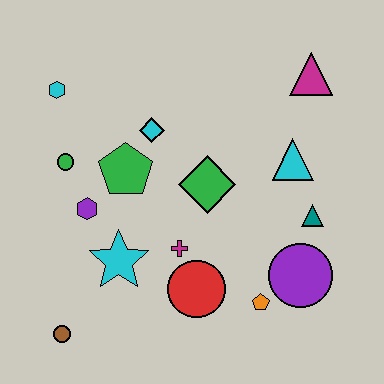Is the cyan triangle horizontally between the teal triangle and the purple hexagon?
Yes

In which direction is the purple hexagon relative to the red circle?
The purple hexagon is to the left of the red circle.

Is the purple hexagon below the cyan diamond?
Yes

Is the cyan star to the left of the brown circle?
No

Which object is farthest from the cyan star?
The magenta triangle is farthest from the cyan star.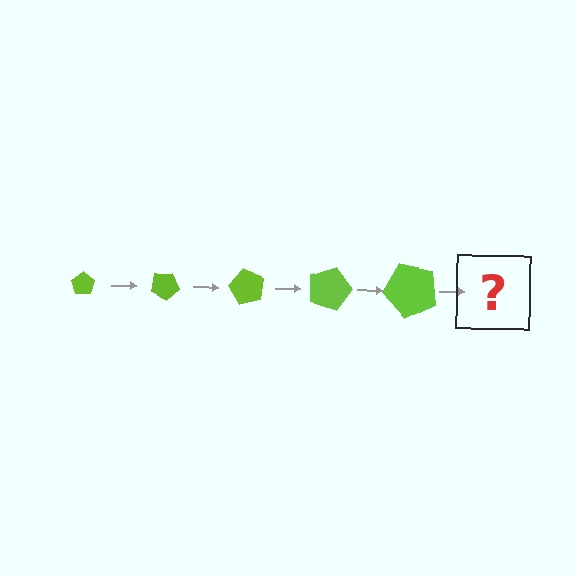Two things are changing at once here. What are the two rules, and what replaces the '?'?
The two rules are that the pentagon grows larger each step and it rotates 30 degrees each step. The '?' should be a pentagon, larger than the previous one and rotated 150 degrees from the start.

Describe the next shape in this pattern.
It should be a pentagon, larger than the previous one and rotated 150 degrees from the start.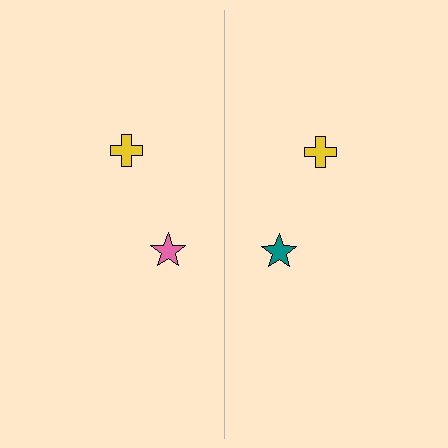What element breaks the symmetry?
The teal star on the right side breaks the symmetry — its mirror counterpart is pink.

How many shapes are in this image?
There are 4 shapes in this image.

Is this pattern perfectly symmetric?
No, the pattern is not perfectly symmetric. The teal star on the right side breaks the symmetry — its mirror counterpart is pink.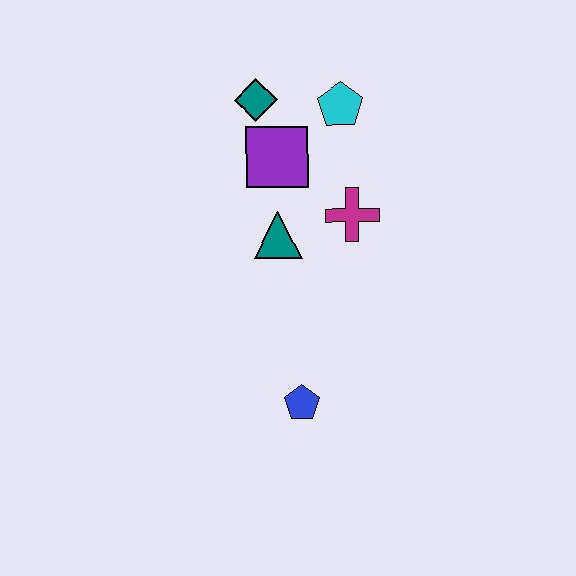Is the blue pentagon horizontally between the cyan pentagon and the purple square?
Yes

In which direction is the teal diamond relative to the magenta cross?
The teal diamond is above the magenta cross.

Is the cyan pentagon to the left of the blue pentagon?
No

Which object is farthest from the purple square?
The blue pentagon is farthest from the purple square.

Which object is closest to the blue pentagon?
The teal triangle is closest to the blue pentagon.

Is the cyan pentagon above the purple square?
Yes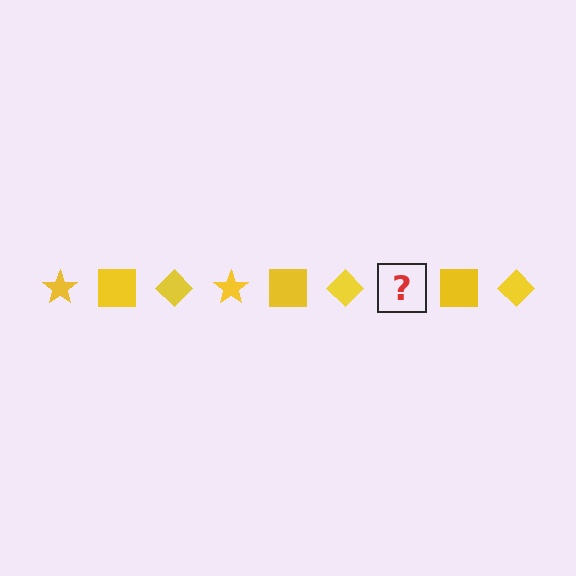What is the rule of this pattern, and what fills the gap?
The rule is that the pattern cycles through star, square, diamond shapes in yellow. The gap should be filled with a yellow star.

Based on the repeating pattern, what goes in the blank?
The blank should be a yellow star.